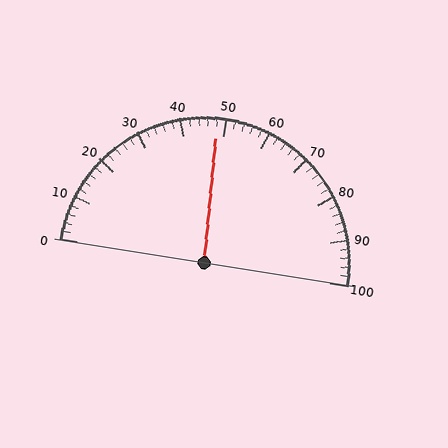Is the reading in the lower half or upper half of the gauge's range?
The reading is in the lower half of the range (0 to 100).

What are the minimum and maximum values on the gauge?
The gauge ranges from 0 to 100.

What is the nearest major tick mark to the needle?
The nearest major tick mark is 50.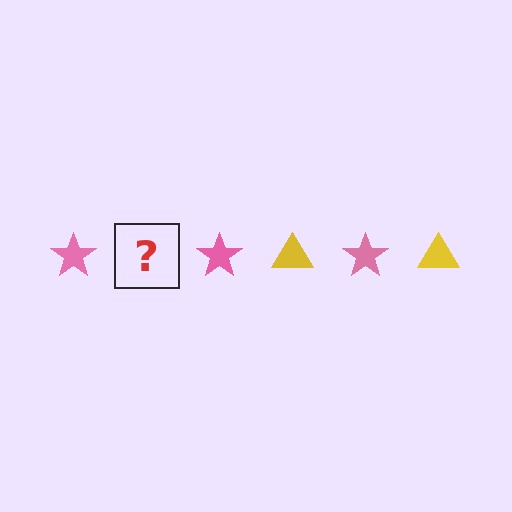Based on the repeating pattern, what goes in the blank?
The blank should be a yellow triangle.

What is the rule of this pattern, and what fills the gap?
The rule is that the pattern alternates between pink star and yellow triangle. The gap should be filled with a yellow triangle.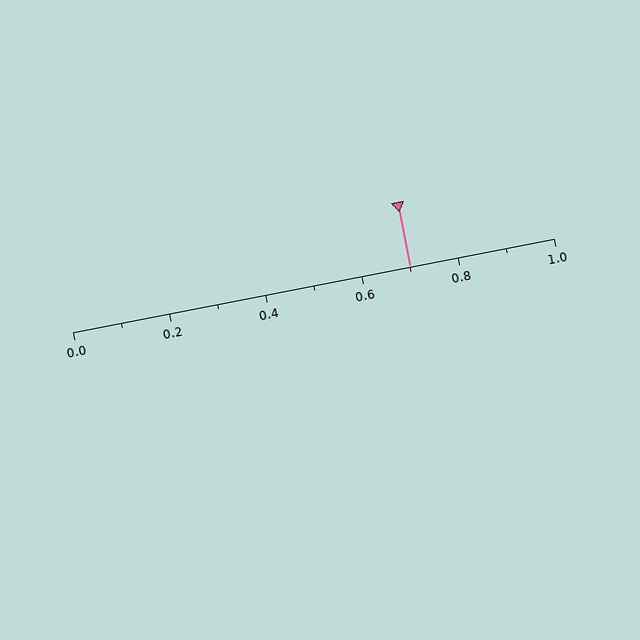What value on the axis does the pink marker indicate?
The marker indicates approximately 0.7.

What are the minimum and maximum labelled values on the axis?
The axis runs from 0.0 to 1.0.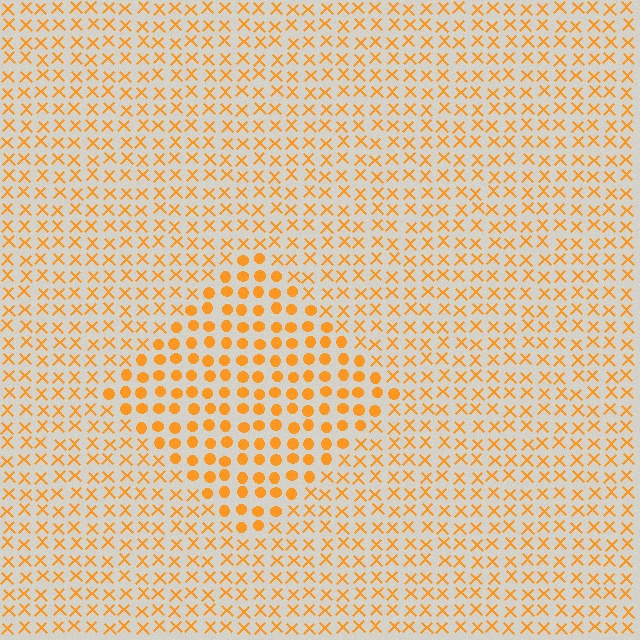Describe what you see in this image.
The image is filled with small orange elements arranged in a uniform grid. A diamond-shaped region contains circles, while the surrounding area contains X marks. The boundary is defined purely by the change in element shape.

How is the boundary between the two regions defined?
The boundary is defined by a change in element shape: circles inside vs. X marks outside. All elements share the same color and spacing.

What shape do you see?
I see a diamond.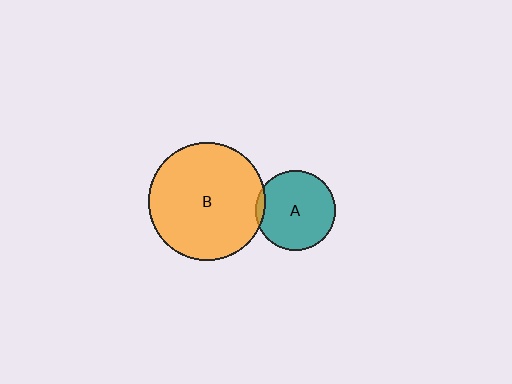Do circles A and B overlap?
Yes.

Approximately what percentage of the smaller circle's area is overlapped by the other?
Approximately 5%.